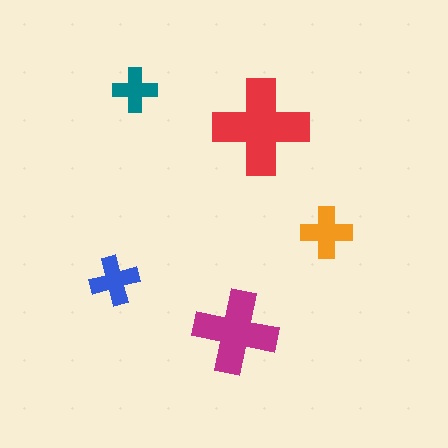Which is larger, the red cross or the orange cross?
The red one.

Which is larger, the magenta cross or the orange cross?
The magenta one.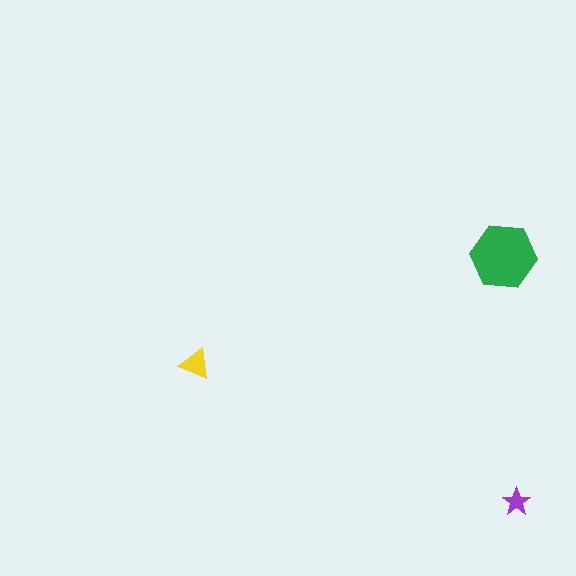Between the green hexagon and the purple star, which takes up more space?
The green hexagon.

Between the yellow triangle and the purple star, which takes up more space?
The yellow triangle.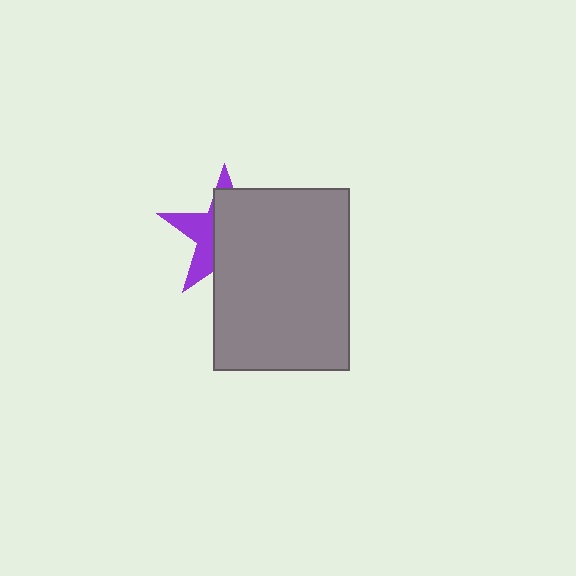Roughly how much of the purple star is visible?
A small part of it is visible (roughly 37%).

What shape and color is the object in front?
The object in front is a gray rectangle.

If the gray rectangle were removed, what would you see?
You would see the complete purple star.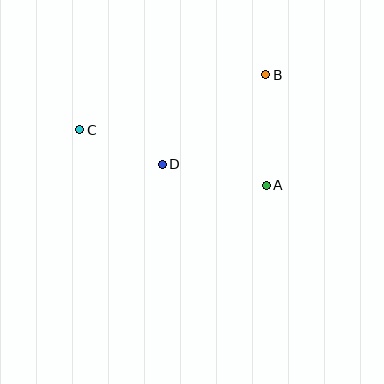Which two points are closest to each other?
Points C and D are closest to each other.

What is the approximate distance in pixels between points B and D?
The distance between B and D is approximately 137 pixels.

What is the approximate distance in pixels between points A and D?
The distance between A and D is approximately 106 pixels.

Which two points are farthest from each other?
Points A and C are farthest from each other.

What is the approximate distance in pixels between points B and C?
The distance between B and C is approximately 194 pixels.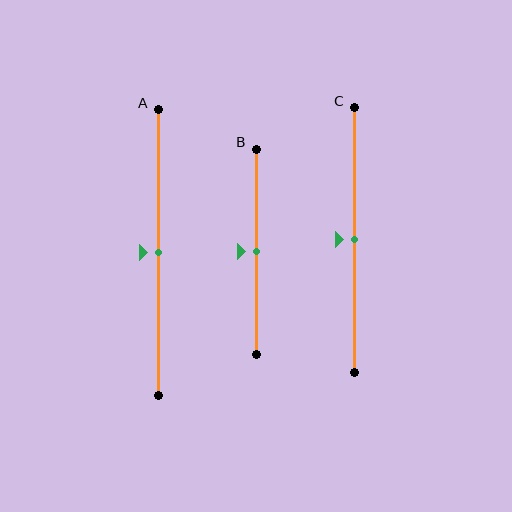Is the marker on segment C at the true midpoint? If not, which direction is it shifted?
Yes, the marker on segment C is at the true midpoint.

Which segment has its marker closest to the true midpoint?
Segment A has its marker closest to the true midpoint.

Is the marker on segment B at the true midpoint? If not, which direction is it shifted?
Yes, the marker on segment B is at the true midpoint.